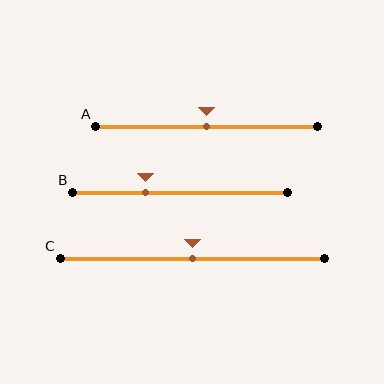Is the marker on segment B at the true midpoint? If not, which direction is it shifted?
No, the marker on segment B is shifted to the left by about 16% of the segment length.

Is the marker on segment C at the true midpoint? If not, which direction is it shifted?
Yes, the marker on segment C is at the true midpoint.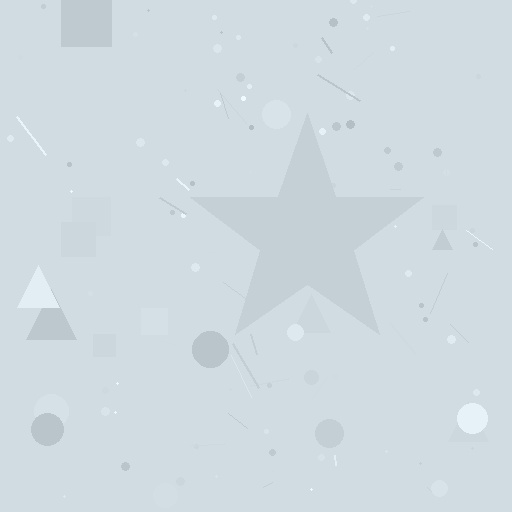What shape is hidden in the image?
A star is hidden in the image.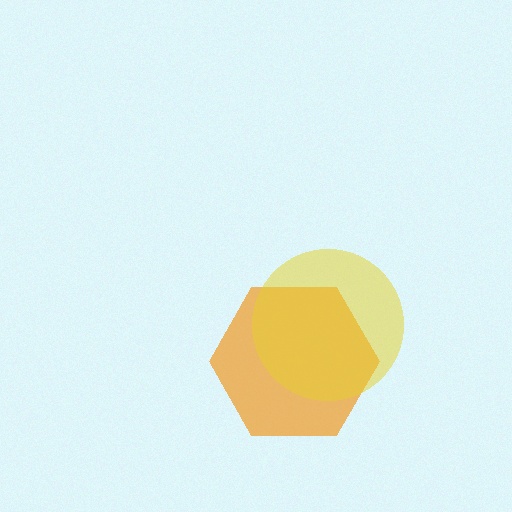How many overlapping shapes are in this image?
There are 2 overlapping shapes in the image.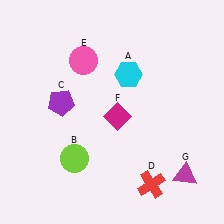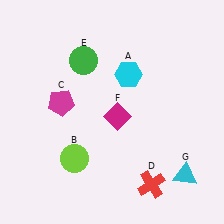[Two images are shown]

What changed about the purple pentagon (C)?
In Image 1, C is purple. In Image 2, it changed to magenta.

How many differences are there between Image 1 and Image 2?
There are 3 differences between the two images.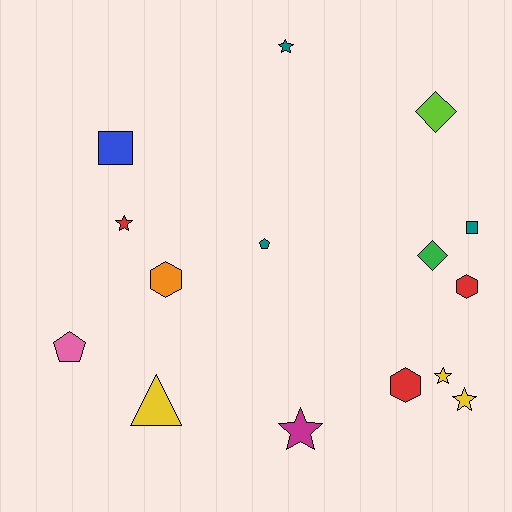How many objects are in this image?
There are 15 objects.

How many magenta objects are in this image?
There is 1 magenta object.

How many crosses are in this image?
There are no crosses.